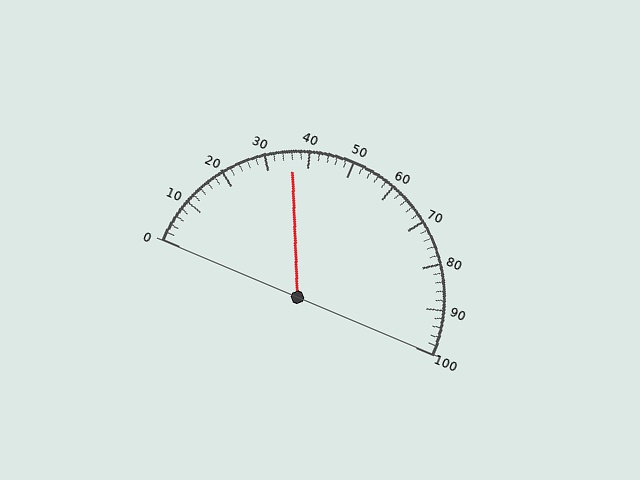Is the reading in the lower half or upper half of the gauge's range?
The reading is in the lower half of the range (0 to 100).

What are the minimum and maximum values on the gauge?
The gauge ranges from 0 to 100.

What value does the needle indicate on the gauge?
The needle indicates approximately 36.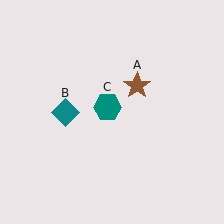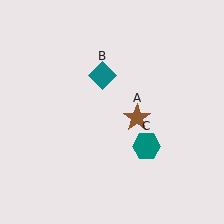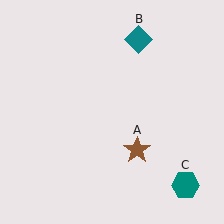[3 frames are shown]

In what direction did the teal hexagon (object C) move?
The teal hexagon (object C) moved down and to the right.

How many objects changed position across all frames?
3 objects changed position: brown star (object A), teal diamond (object B), teal hexagon (object C).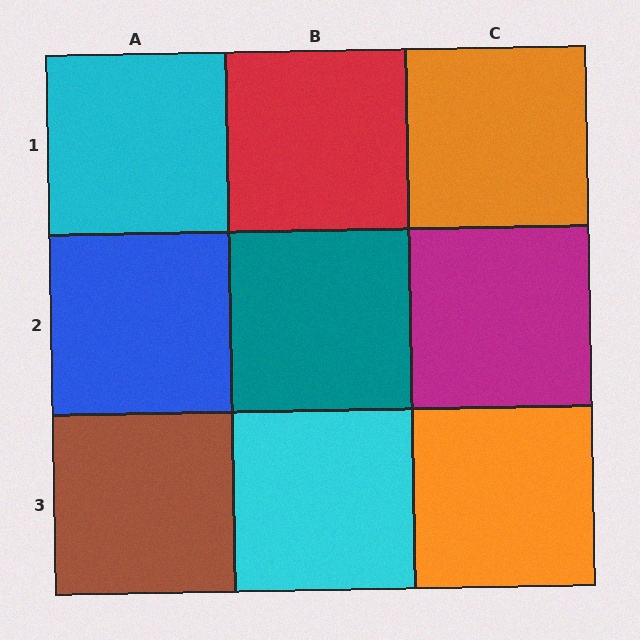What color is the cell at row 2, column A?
Blue.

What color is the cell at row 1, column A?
Cyan.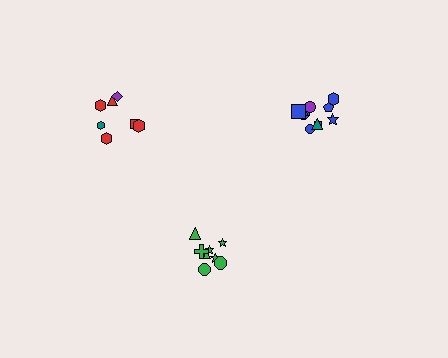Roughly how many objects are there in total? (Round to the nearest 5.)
Roughly 25 objects in total.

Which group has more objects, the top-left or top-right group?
The top-right group.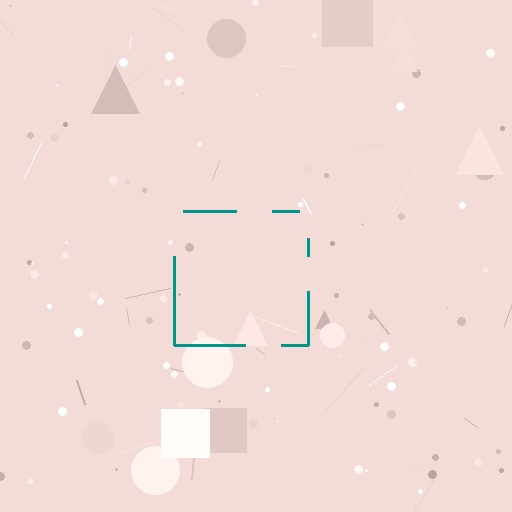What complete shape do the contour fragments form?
The contour fragments form a square.